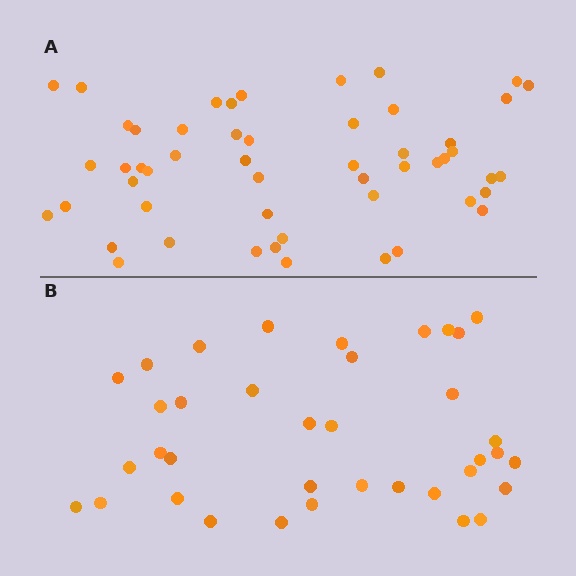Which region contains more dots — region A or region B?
Region A (the top region) has more dots.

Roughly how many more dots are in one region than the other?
Region A has approximately 15 more dots than region B.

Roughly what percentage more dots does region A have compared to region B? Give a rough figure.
About 40% more.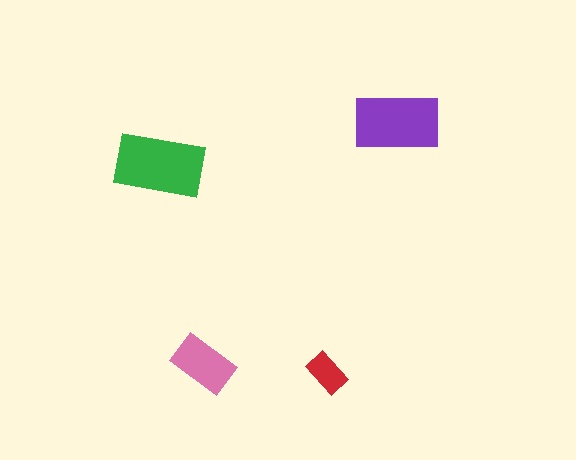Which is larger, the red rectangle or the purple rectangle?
The purple one.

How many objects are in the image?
There are 4 objects in the image.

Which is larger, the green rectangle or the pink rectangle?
The green one.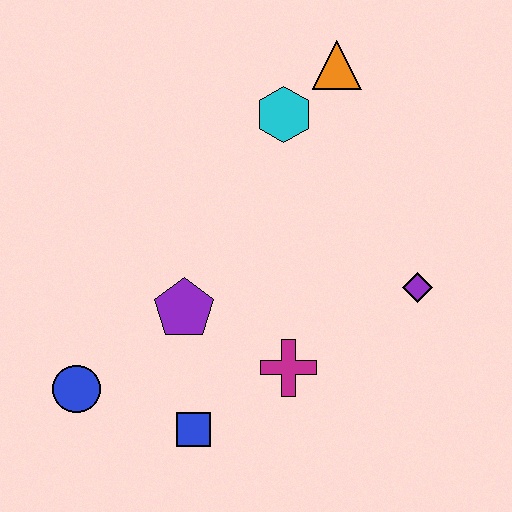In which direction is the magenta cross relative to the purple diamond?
The magenta cross is to the left of the purple diamond.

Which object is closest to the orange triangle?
The cyan hexagon is closest to the orange triangle.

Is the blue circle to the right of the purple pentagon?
No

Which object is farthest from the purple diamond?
The blue circle is farthest from the purple diamond.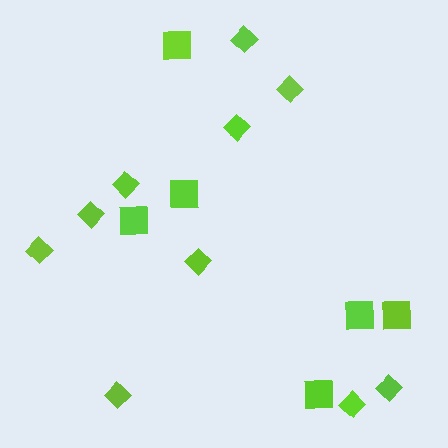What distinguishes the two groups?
There are 2 groups: one group of diamonds (10) and one group of squares (6).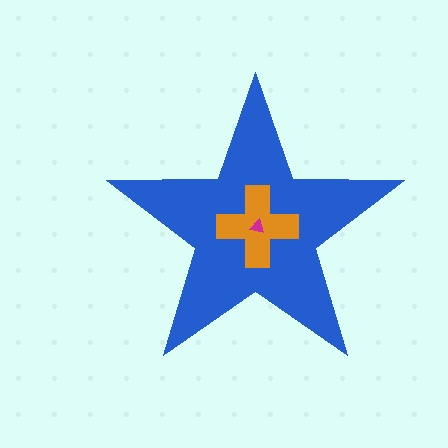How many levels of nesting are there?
3.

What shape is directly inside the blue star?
The orange cross.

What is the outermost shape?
The blue star.